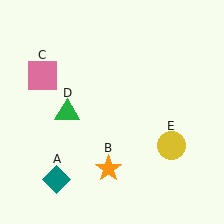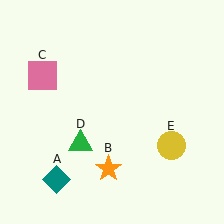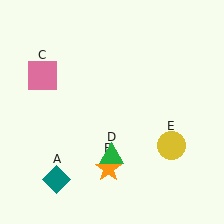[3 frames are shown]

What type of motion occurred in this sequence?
The green triangle (object D) rotated counterclockwise around the center of the scene.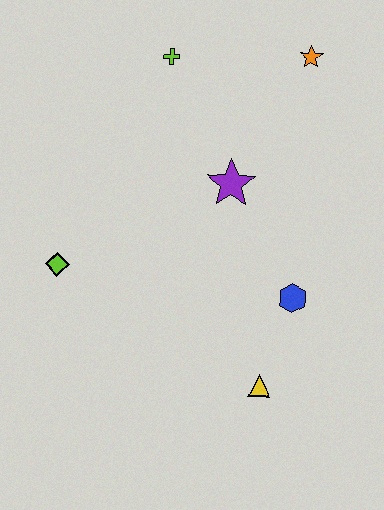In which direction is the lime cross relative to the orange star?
The lime cross is to the left of the orange star.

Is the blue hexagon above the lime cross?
No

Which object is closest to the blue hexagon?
The yellow triangle is closest to the blue hexagon.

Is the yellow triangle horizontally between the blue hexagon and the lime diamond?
Yes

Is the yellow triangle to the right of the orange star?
No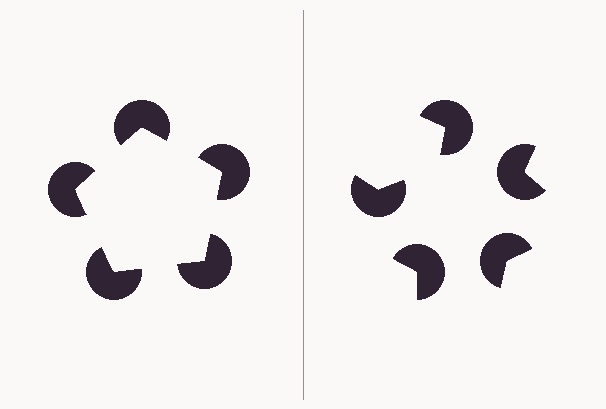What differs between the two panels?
The pac-man discs are positioned identically on both sides; only the wedge orientations differ. On the left they align to a pentagon; on the right they are misaligned.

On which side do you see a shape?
An illusory pentagon appears on the left side. On the right side the wedge cuts are rotated, so no coherent shape forms.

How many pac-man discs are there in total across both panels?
10 — 5 on each side.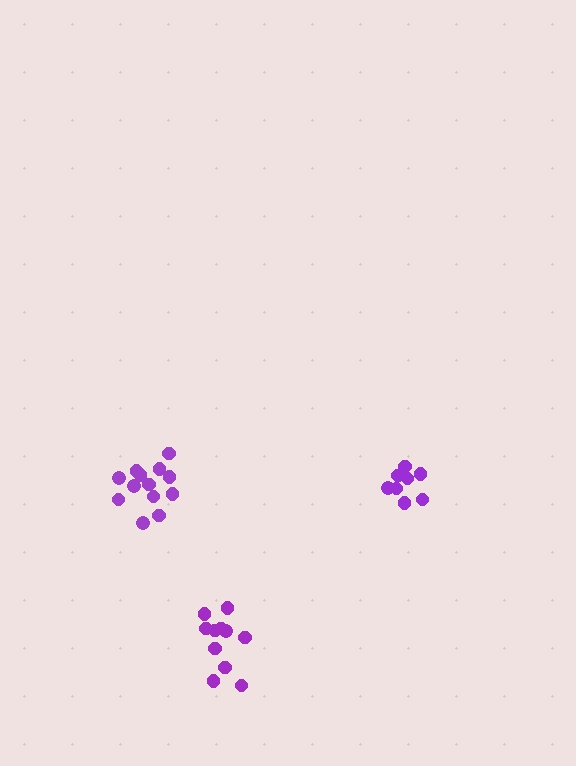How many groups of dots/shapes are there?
There are 3 groups.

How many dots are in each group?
Group 1: 13 dots, Group 2: 8 dots, Group 3: 11 dots (32 total).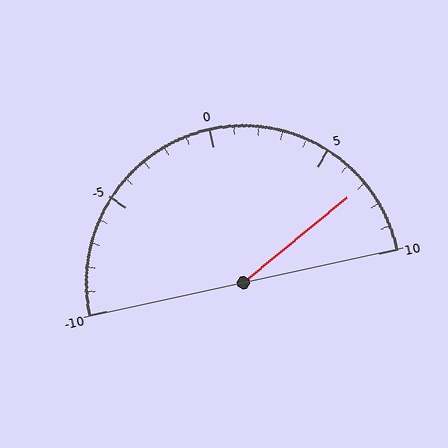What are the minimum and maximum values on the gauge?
The gauge ranges from -10 to 10.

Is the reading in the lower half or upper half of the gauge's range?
The reading is in the upper half of the range (-10 to 10).